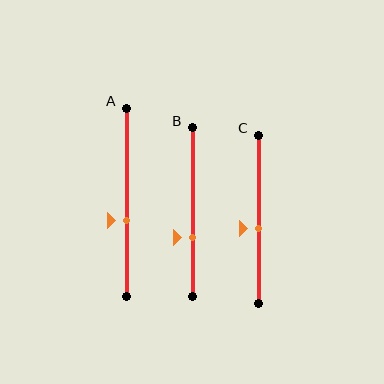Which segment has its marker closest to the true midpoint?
Segment C has its marker closest to the true midpoint.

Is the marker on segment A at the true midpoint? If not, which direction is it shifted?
No, the marker on segment A is shifted downward by about 10% of the segment length.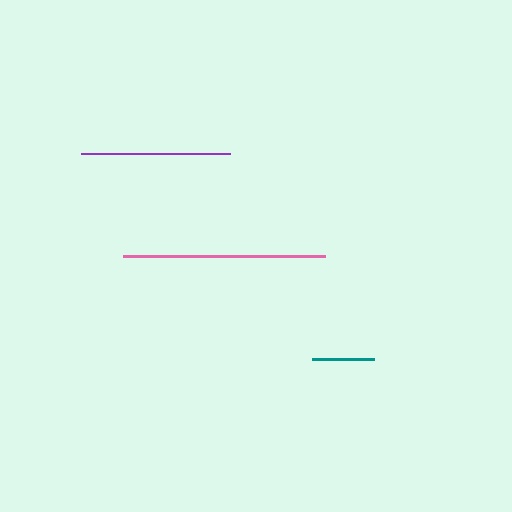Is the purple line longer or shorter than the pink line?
The pink line is longer than the purple line.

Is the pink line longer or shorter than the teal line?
The pink line is longer than the teal line.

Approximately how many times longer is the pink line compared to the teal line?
The pink line is approximately 3.2 times the length of the teal line.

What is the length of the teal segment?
The teal segment is approximately 63 pixels long.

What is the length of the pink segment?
The pink segment is approximately 202 pixels long.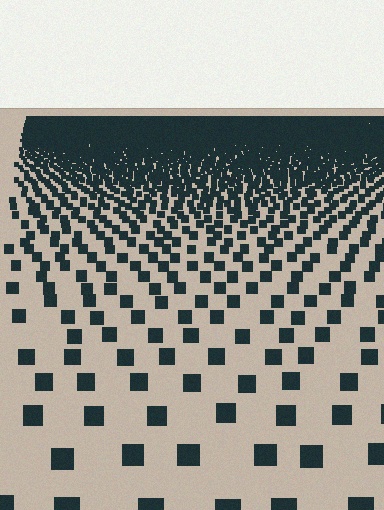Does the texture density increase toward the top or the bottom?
Density increases toward the top.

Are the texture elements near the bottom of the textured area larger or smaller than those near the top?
Larger. Near the bottom, elements are closer to the viewer and appear at a bigger on-screen size.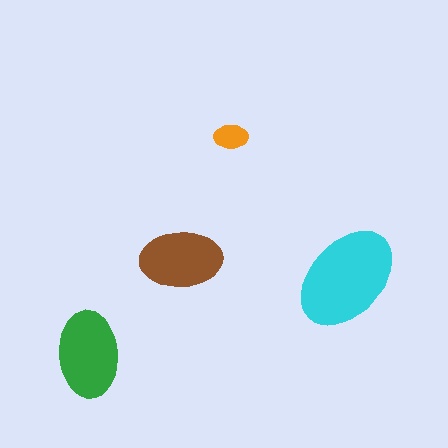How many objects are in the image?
There are 4 objects in the image.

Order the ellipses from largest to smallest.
the cyan one, the green one, the brown one, the orange one.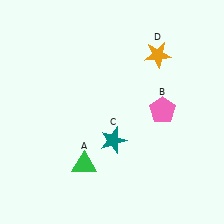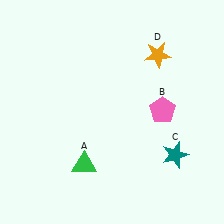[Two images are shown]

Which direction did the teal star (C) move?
The teal star (C) moved right.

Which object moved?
The teal star (C) moved right.